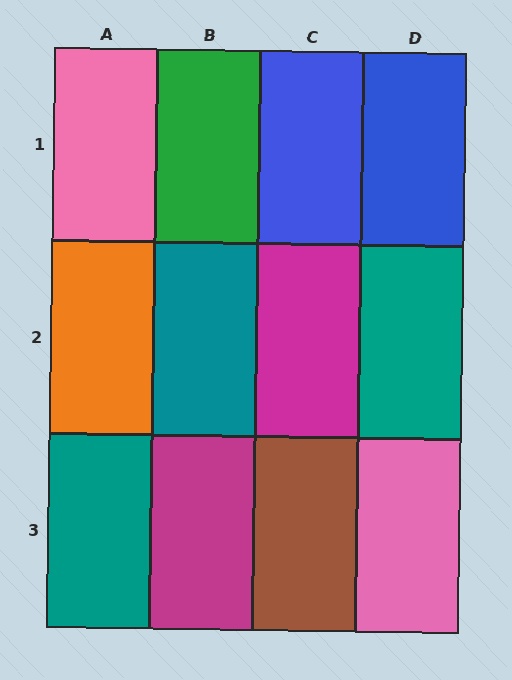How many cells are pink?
2 cells are pink.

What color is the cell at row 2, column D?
Teal.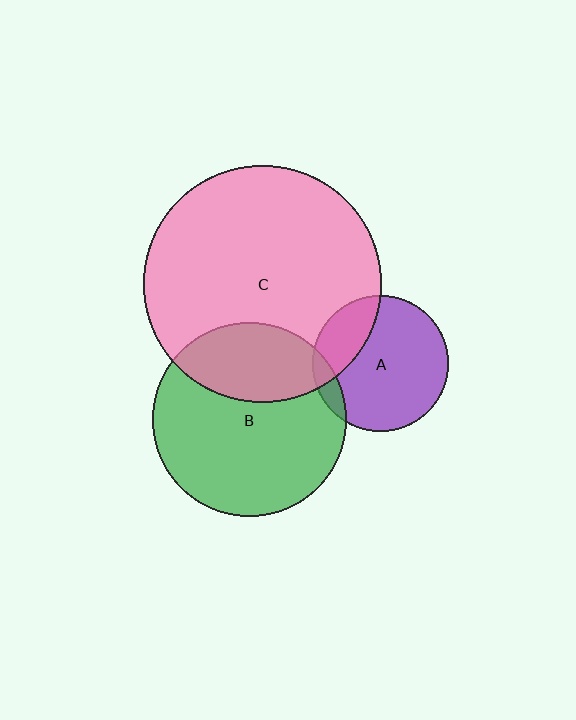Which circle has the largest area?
Circle C (pink).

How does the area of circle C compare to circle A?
Approximately 3.1 times.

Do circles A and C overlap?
Yes.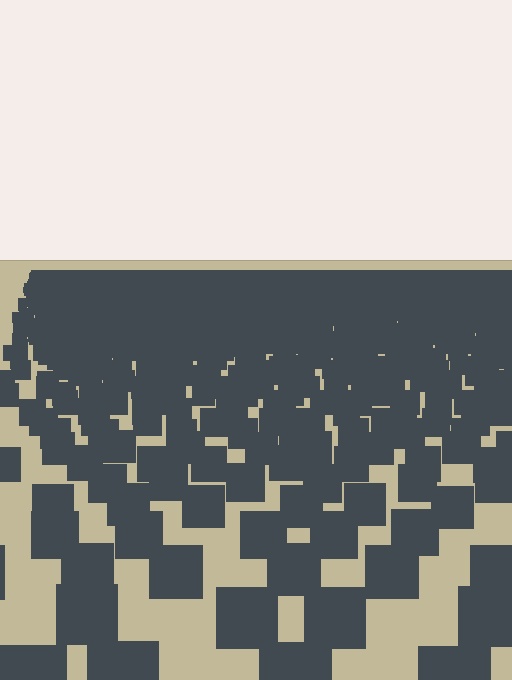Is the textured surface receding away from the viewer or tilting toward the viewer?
The surface is receding away from the viewer. Texture elements get smaller and denser toward the top.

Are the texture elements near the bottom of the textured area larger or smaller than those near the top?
Larger. Near the bottom, elements are closer to the viewer and appear at a bigger on-screen size.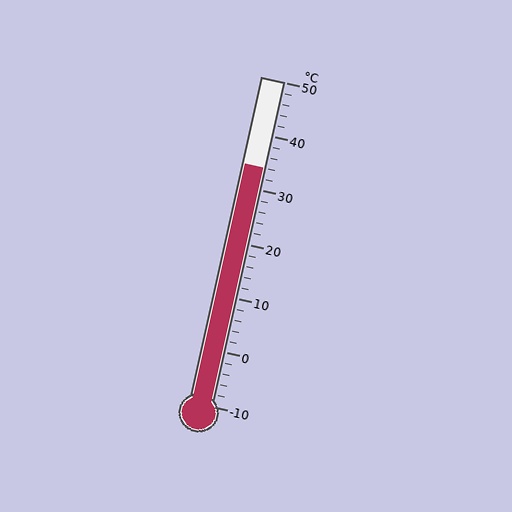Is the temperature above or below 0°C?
The temperature is above 0°C.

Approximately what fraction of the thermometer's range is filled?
The thermometer is filled to approximately 75% of its range.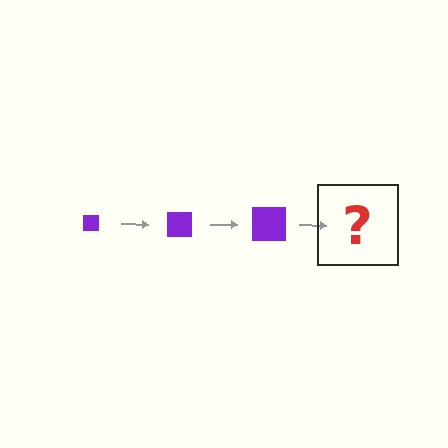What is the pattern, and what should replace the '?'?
The pattern is that the square gets progressively larger each step. The '?' should be a purple square, larger than the previous one.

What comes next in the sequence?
The next element should be a purple square, larger than the previous one.